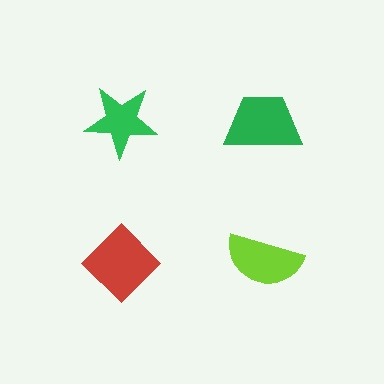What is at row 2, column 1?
A red diamond.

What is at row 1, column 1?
A green star.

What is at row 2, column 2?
A lime semicircle.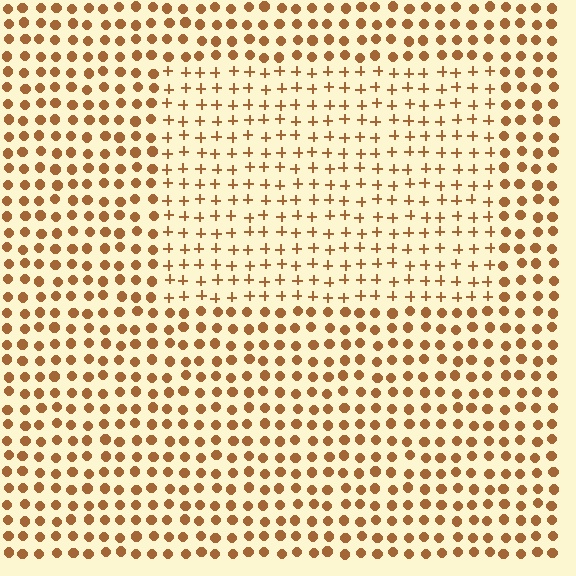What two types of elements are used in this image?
The image uses plus signs inside the rectangle region and circles outside it.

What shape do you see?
I see a rectangle.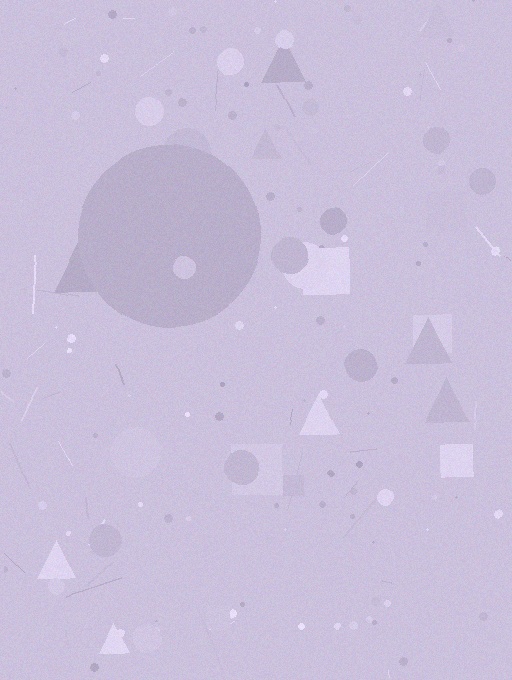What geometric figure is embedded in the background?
A circle is embedded in the background.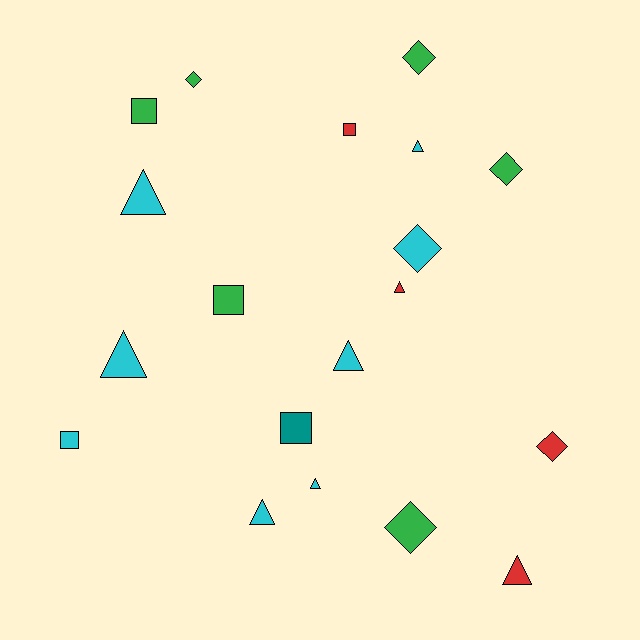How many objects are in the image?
There are 19 objects.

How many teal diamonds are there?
There are no teal diamonds.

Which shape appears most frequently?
Triangle, with 8 objects.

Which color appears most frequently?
Cyan, with 8 objects.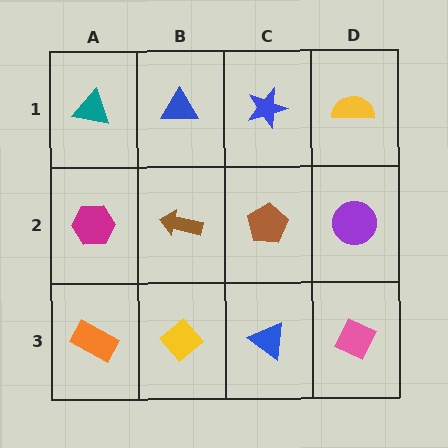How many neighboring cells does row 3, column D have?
2.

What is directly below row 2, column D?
A pink diamond.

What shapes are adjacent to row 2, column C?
A blue star (row 1, column C), a blue triangle (row 3, column C), a brown arrow (row 2, column B), a purple circle (row 2, column D).